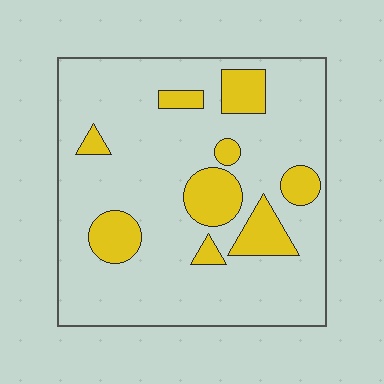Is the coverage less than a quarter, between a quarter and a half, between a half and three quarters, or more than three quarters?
Less than a quarter.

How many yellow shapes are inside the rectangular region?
9.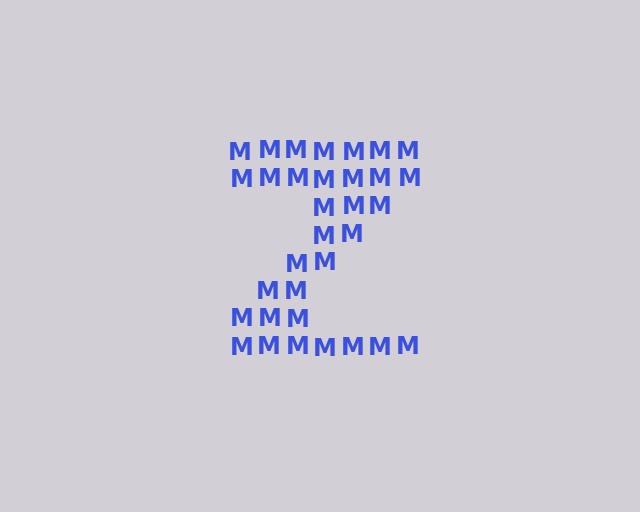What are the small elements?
The small elements are letter M's.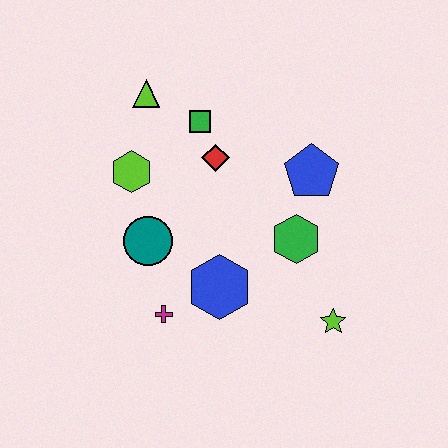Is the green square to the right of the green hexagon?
No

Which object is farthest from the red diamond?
The lime star is farthest from the red diamond.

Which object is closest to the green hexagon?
The blue pentagon is closest to the green hexagon.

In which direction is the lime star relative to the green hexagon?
The lime star is below the green hexagon.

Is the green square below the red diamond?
No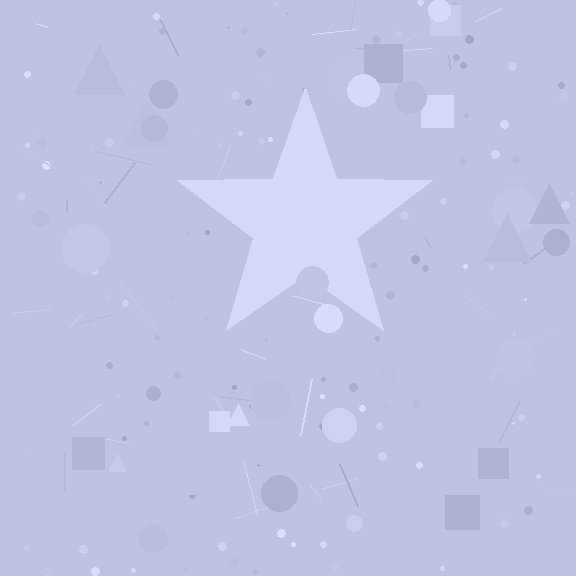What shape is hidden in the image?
A star is hidden in the image.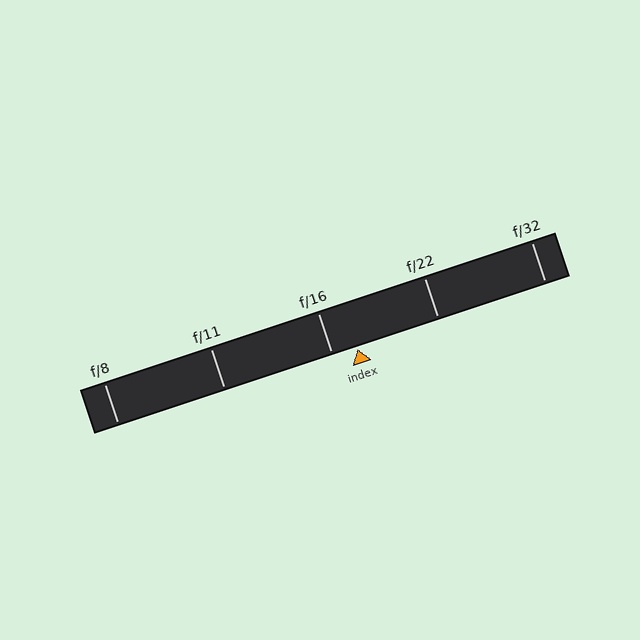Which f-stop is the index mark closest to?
The index mark is closest to f/16.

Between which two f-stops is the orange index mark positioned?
The index mark is between f/16 and f/22.